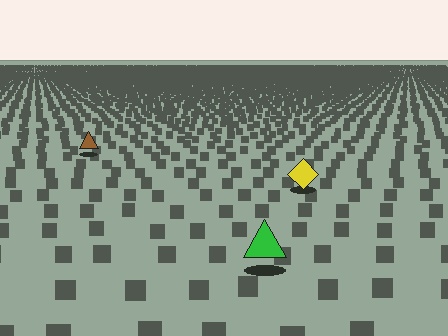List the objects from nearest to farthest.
From nearest to farthest: the green triangle, the yellow diamond, the brown triangle.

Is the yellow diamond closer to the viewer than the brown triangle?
Yes. The yellow diamond is closer — you can tell from the texture gradient: the ground texture is coarser near it.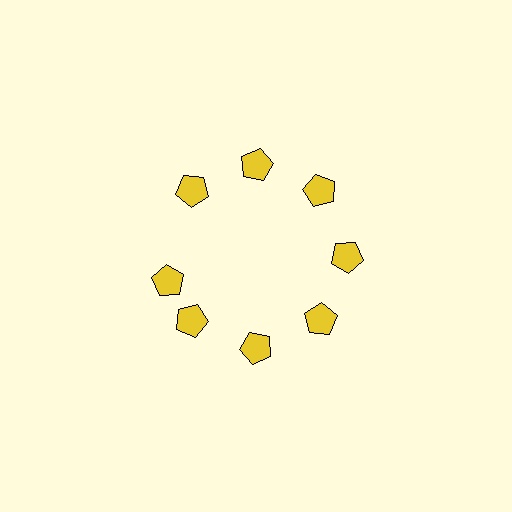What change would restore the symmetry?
The symmetry would be restored by rotating it back into even spacing with its neighbors so that all 8 pentagons sit at equal angles and equal distance from the center.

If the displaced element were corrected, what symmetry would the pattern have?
It would have 8-fold rotational symmetry — the pattern would map onto itself every 45 degrees.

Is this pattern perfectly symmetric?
No. The 8 yellow pentagons are arranged in a ring, but one element near the 9 o'clock position is rotated out of alignment along the ring, breaking the 8-fold rotational symmetry.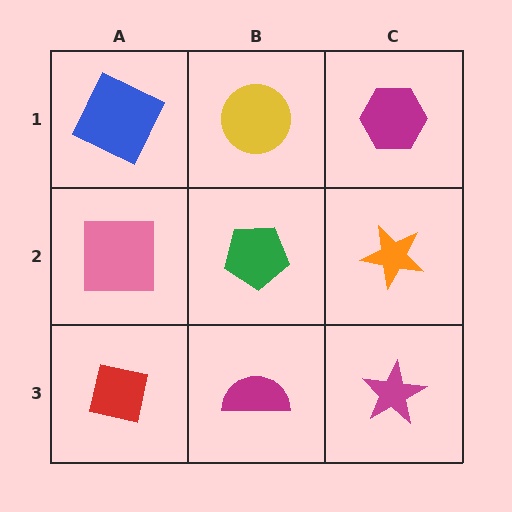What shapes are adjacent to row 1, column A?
A pink square (row 2, column A), a yellow circle (row 1, column B).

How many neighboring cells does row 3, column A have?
2.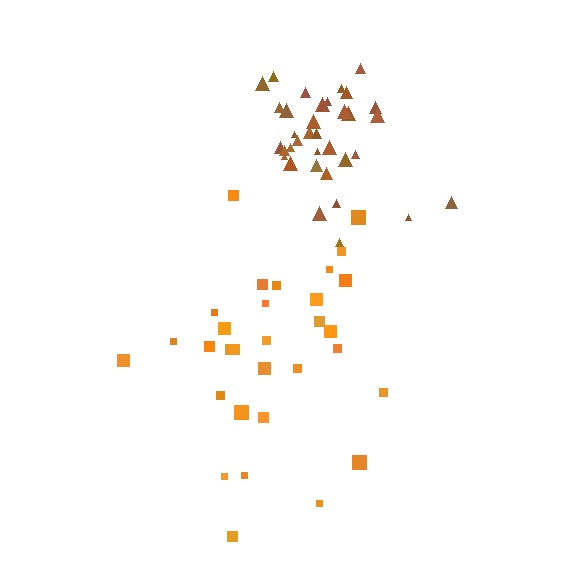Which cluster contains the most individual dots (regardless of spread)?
Brown (35).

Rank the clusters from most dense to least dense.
brown, orange.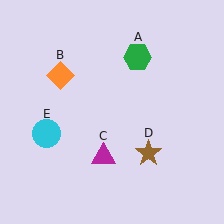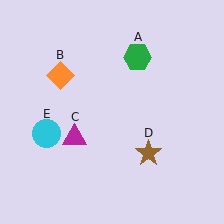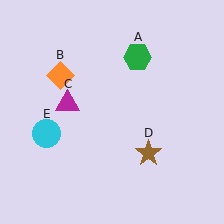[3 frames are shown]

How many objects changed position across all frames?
1 object changed position: magenta triangle (object C).